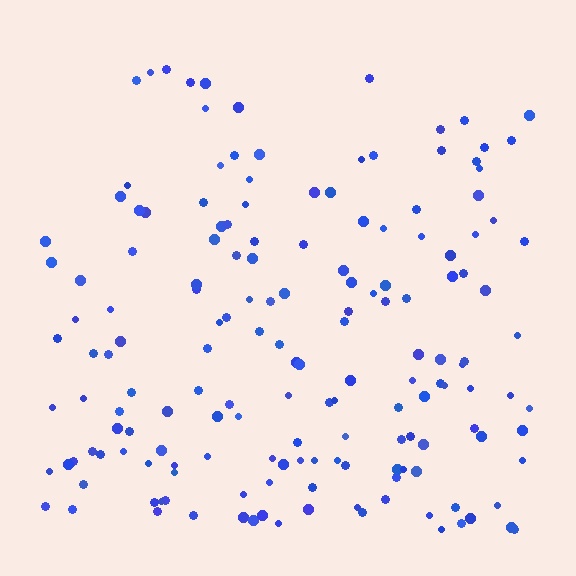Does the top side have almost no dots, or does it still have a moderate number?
Still a moderate number, just noticeably fewer than the bottom.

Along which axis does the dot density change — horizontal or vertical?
Vertical.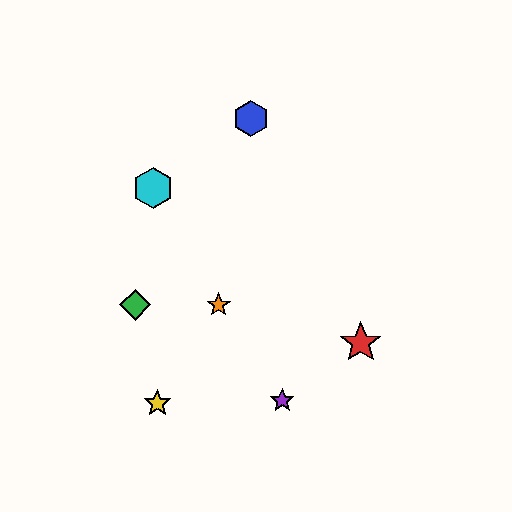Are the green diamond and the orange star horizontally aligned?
Yes, both are at y≈305.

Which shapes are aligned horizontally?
The green diamond, the orange star are aligned horizontally.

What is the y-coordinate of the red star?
The red star is at y≈343.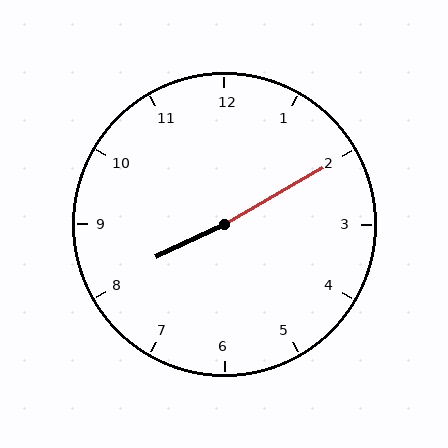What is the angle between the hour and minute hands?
Approximately 175 degrees.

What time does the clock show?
8:10.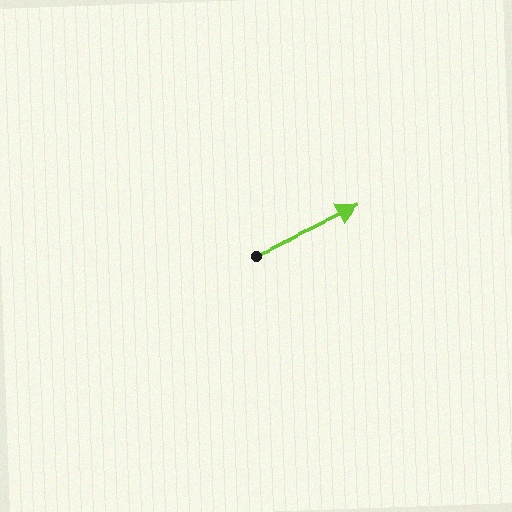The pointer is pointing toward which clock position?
Roughly 2 o'clock.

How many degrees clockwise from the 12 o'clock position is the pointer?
Approximately 65 degrees.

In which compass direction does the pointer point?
Northeast.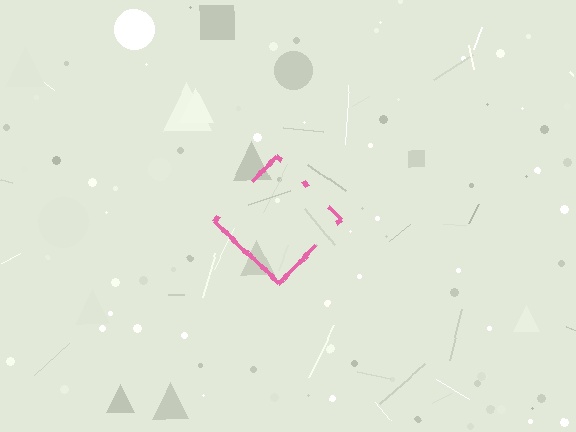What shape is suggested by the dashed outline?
The dashed outline suggests a diamond.